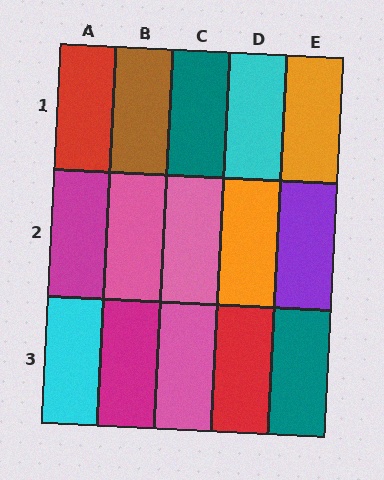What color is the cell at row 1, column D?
Cyan.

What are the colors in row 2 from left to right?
Magenta, pink, pink, orange, purple.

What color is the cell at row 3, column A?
Cyan.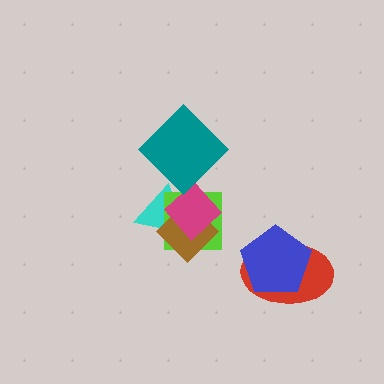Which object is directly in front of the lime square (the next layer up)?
The brown diamond is directly in front of the lime square.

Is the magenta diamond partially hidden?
Yes, it is partially covered by another shape.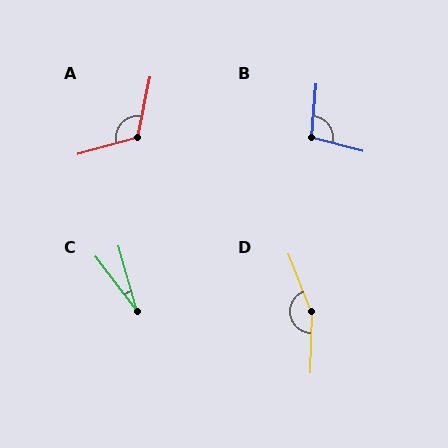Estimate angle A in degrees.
Approximately 117 degrees.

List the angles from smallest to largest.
C (21°), B (100°), A (117°), D (157°).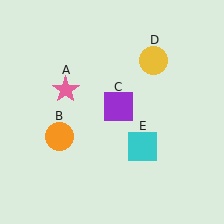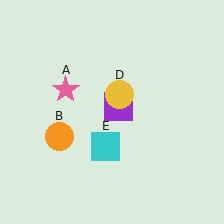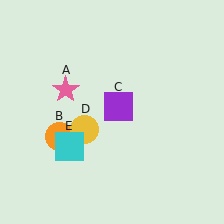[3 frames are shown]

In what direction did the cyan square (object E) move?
The cyan square (object E) moved left.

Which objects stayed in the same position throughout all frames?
Pink star (object A) and orange circle (object B) and purple square (object C) remained stationary.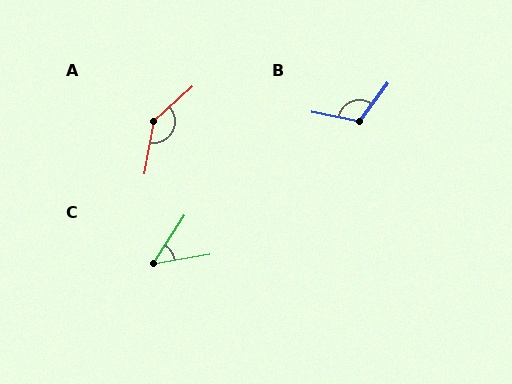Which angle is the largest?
A, at approximately 142 degrees.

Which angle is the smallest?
C, at approximately 48 degrees.